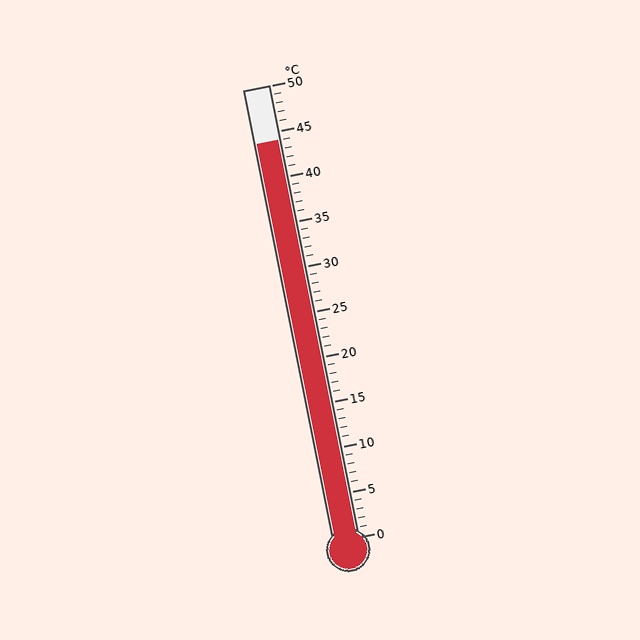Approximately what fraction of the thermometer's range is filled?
The thermometer is filled to approximately 90% of its range.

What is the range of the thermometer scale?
The thermometer scale ranges from 0°C to 50°C.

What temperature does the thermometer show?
The thermometer shows approximately 44°C.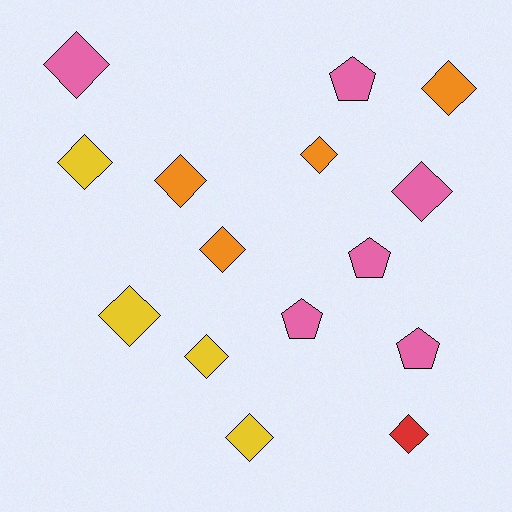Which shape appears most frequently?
Diamond, with 11 objects.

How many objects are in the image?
There are 15 objects.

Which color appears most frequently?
Pink, with 6 objects.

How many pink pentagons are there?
There are 4 pink pentagons.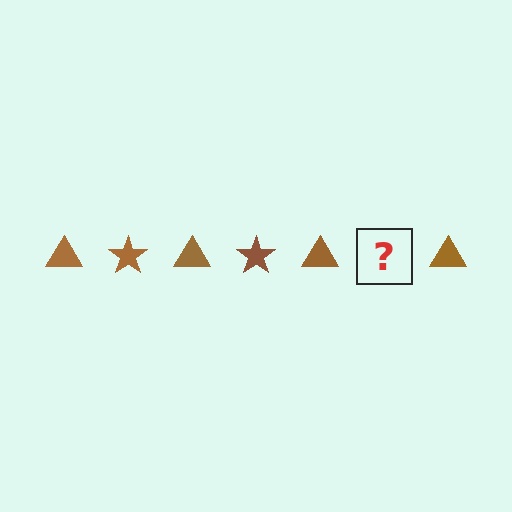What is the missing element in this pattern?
The missing element is a brown star.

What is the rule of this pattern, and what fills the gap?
The rule is that the pattern cycles through triangle, star shapes in brown. The gap should be filled with a brown star.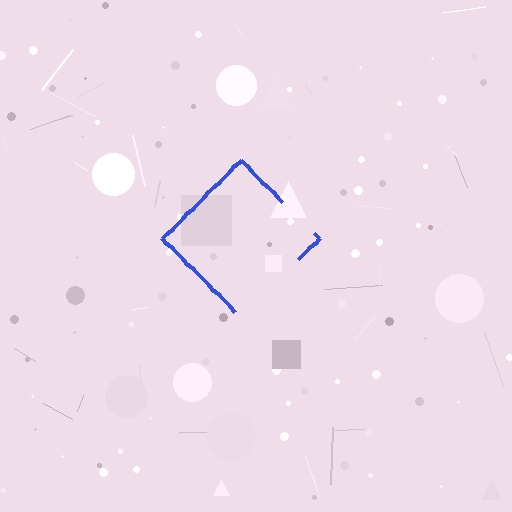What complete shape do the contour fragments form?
The contour fragments form a diamond.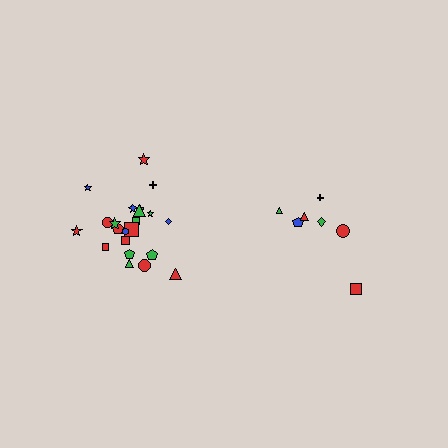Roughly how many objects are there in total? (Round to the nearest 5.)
Roughly 30 objects in total.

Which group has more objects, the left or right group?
The left group.